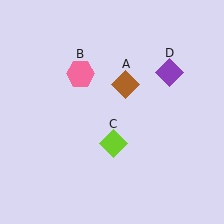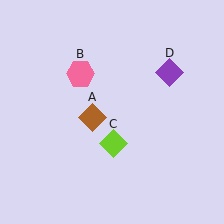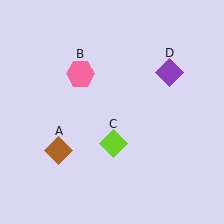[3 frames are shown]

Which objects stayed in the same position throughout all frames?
Pink hexagon (object B) and lime diamond (object C) and purple diamond (object D) remained stationary.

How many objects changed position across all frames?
1 object changed position: brown diamond (object A).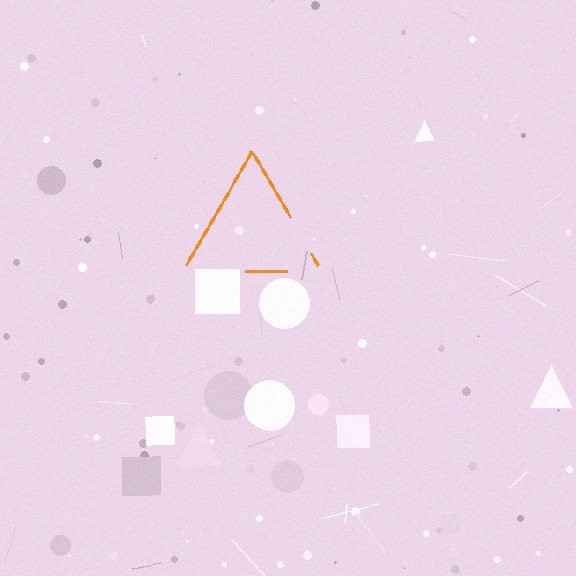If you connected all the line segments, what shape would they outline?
They would outline a triangle.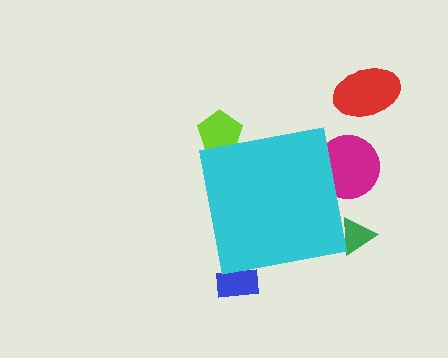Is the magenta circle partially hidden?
Yes, the magenta circle is partially hidden behind the cyan square.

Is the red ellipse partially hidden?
No, the red ellipse is fully visible.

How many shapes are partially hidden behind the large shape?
4 shapes are partially hidden.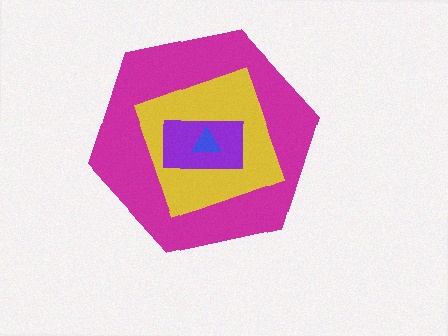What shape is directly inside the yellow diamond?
The purple rectangle.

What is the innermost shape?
The blue triangle.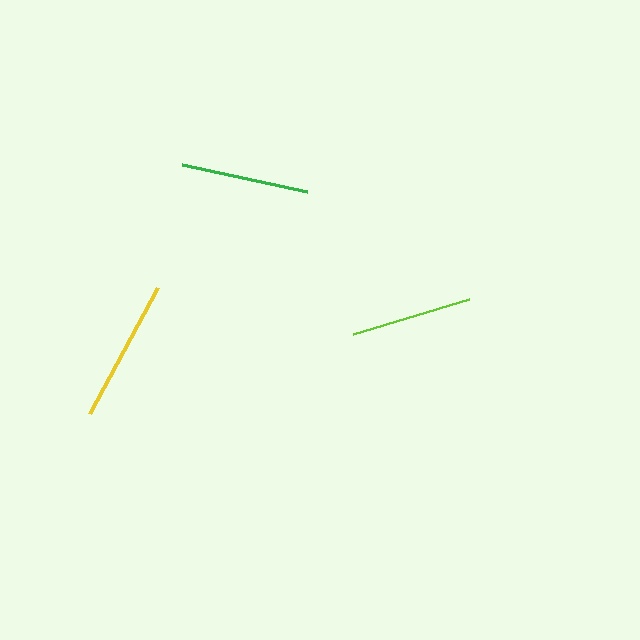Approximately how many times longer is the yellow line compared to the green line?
The yellow line is approximately 1.1 times the length of the green line.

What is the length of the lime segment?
The lime segment is approximately 121 pixels long.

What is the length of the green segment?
The green segment is approximately 128 pixels long.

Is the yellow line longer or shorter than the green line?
The yellow line is longer than the green line.